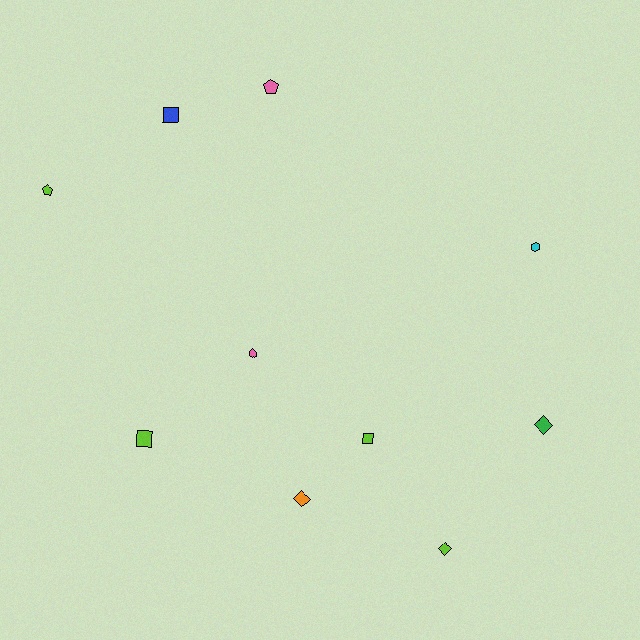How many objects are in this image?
There are 10 objects.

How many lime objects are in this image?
There are 4 lime objects.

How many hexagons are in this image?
There are 2 hexagons.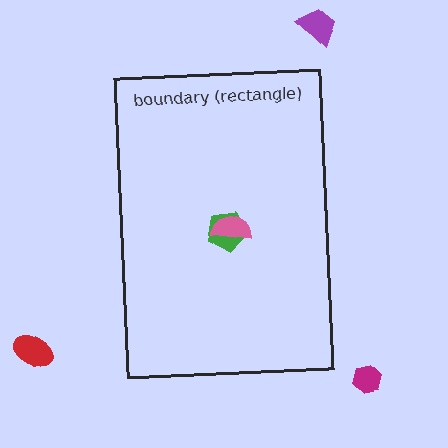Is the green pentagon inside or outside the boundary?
Inside.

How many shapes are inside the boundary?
2 inside, 3 outside.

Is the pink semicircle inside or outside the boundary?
Inside.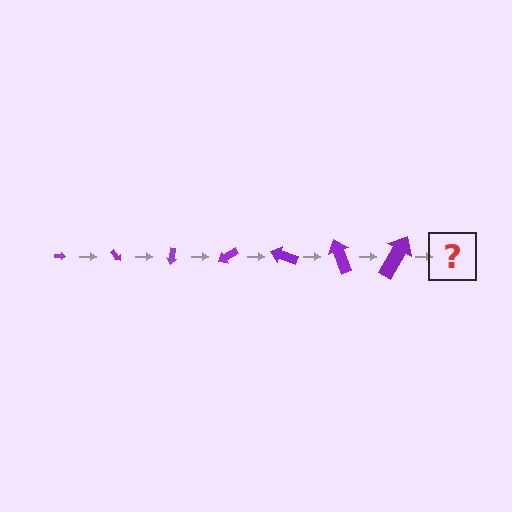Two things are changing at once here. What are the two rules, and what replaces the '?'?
The two rules are that the arrow grows larger each step and it rotates 50 degrees each step. The '?' should be an arrow, larger than the previous one and rotated 350 degrees from the start.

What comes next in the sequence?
The next element should be an arrow, larger than the previous one and rotated 350 degrees from the start.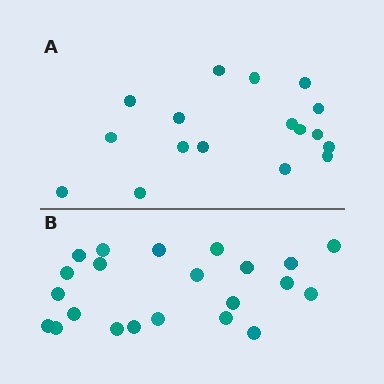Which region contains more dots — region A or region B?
Region B (the bottom region) has more dots.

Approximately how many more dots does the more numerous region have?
Region B has about 5 more dots than region A.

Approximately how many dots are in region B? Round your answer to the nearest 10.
About 20 dots. (The exact count is 22, which rounds to 20.)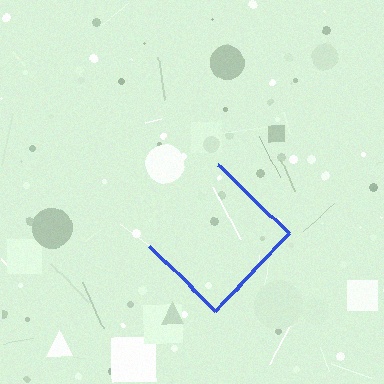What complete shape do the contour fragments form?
The contour fragments form a diamond.